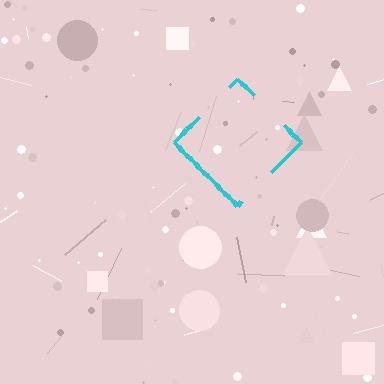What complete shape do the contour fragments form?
The contour fragments form a diamond.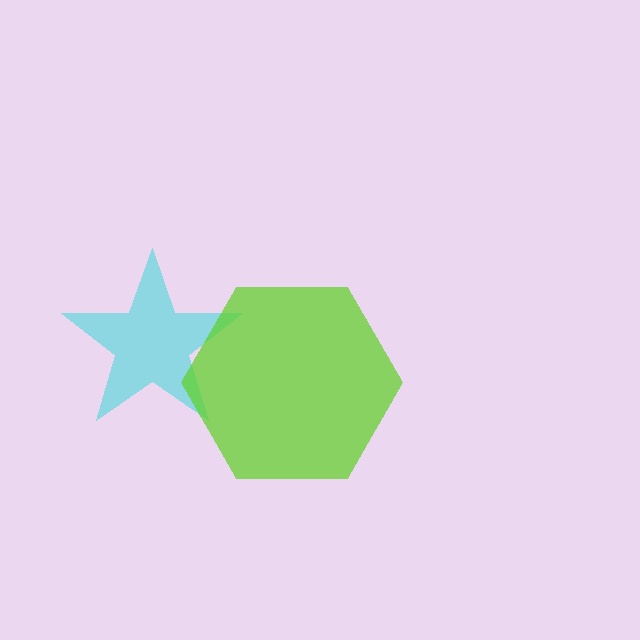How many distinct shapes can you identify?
There are 2 distinct shapes: a cyan star, a lime hexagon.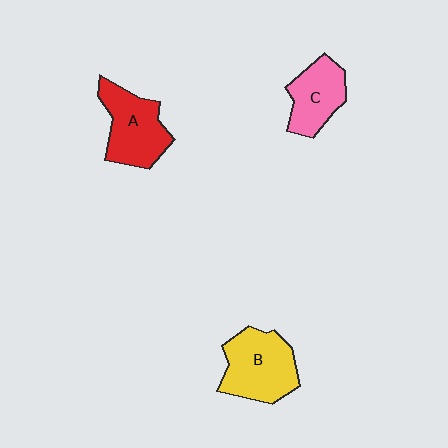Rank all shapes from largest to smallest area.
From largest to smallest: B (yellow), A (red), C (pink).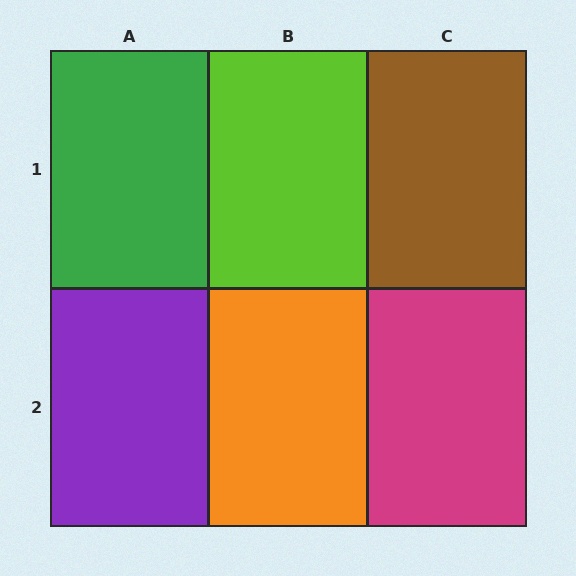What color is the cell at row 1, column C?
Brown.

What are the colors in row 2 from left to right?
Purple, orange, magenta.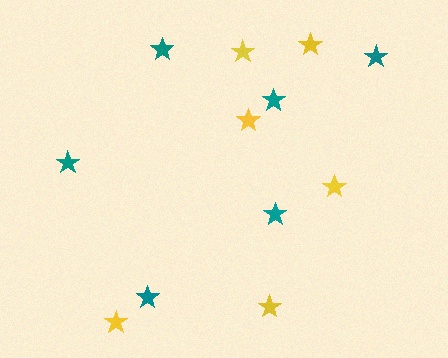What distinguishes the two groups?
There are 2 groups: one group of teal stars (6) and one group of yellow stars (6).